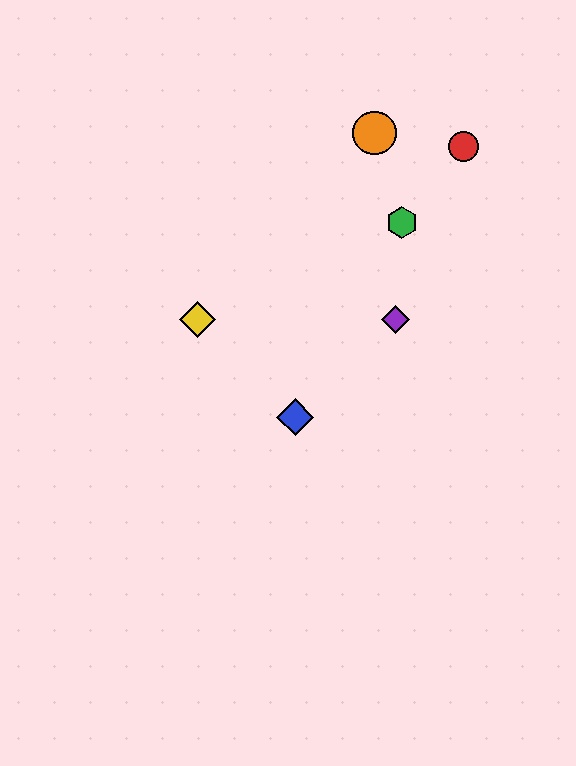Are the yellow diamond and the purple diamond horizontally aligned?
Yes, both are at y≈319.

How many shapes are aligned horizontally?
2 shapes (the yellow diamond, the purple diamond) are aligned horizontally.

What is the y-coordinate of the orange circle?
The orange circle is at y≈133.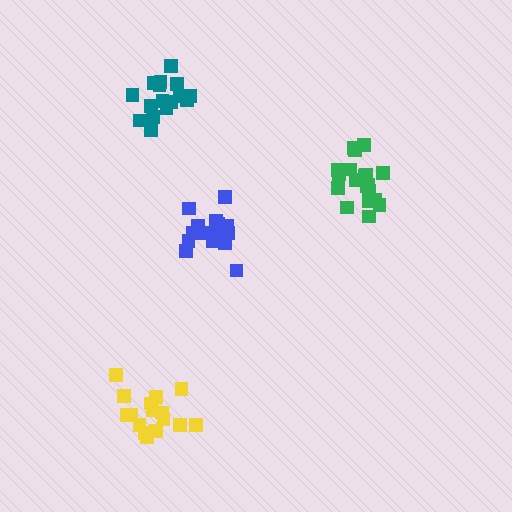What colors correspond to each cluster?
The clusters are colored: blue, yellow, green, teal.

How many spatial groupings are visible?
There are 4 spatial groupings.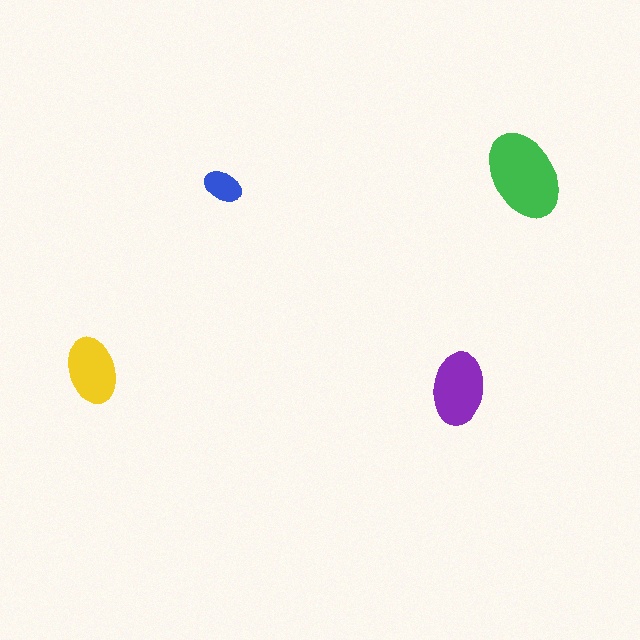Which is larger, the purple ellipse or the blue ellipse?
The purple one.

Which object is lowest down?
The purple ellipse is bottommost.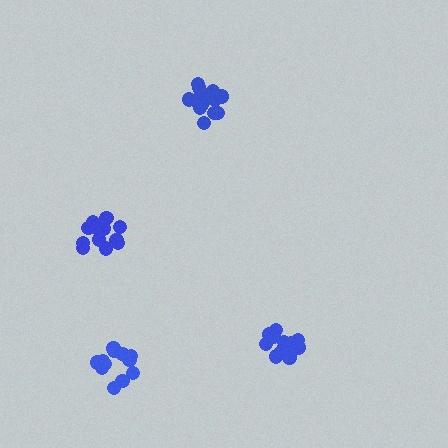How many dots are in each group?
Group 1: 14 dots, Group 2: 14 dots, Group 3: 18 dots, Group 4: 13 dots (59 total).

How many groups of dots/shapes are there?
There are 4 groups.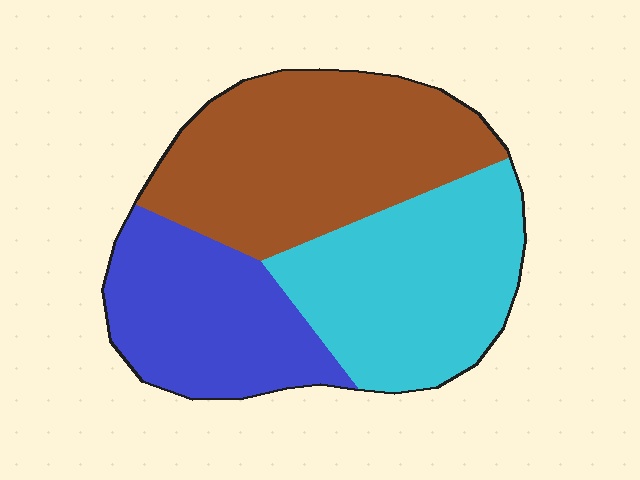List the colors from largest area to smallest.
From largest to smallest: brown, cyan, blue.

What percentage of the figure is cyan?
Cyan covers 34% of the figure.